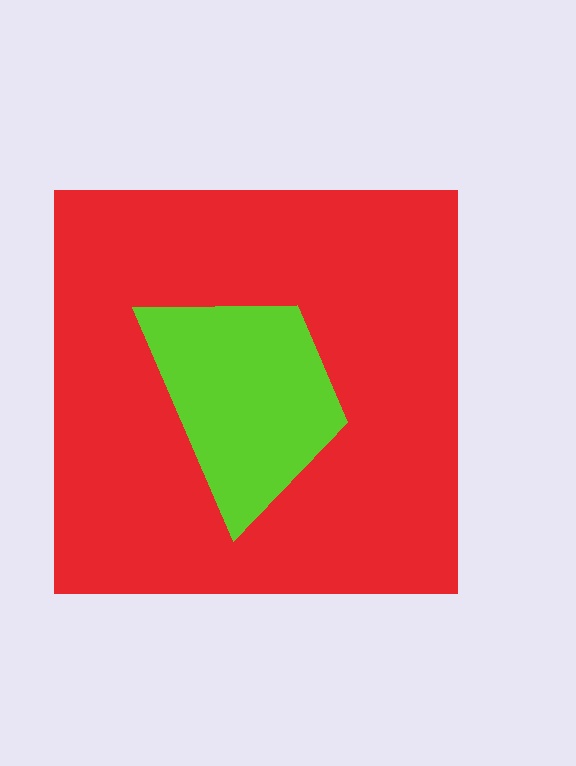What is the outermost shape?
The red square.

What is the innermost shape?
The lime trapezoid.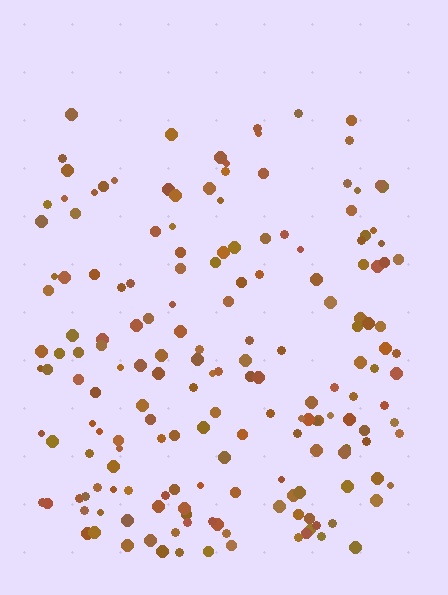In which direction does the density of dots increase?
From top to bottom, with the bottom side densest.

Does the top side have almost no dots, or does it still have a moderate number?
Still a moderate number, just noticeably fewer than the bottom.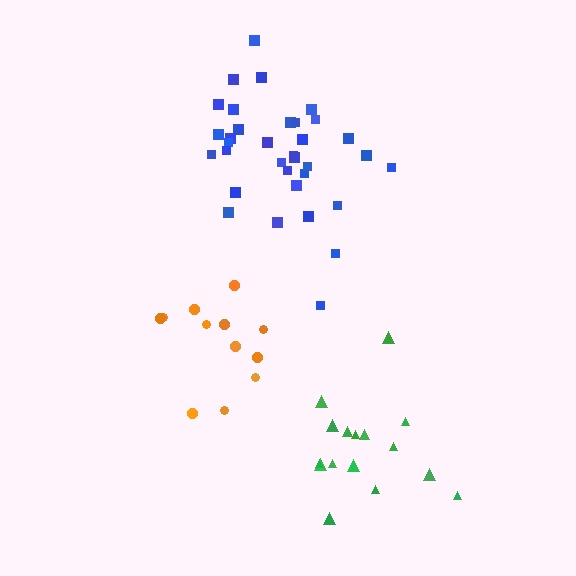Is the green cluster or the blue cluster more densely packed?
Blue.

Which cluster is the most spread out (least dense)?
Orange.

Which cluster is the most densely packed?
Blue.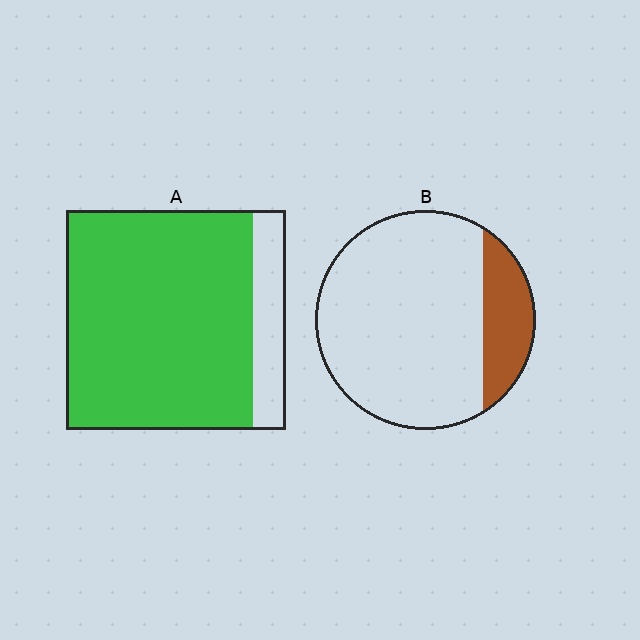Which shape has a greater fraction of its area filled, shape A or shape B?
Shape A.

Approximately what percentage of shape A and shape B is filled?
A is approximately 85% and B is approximately 20%.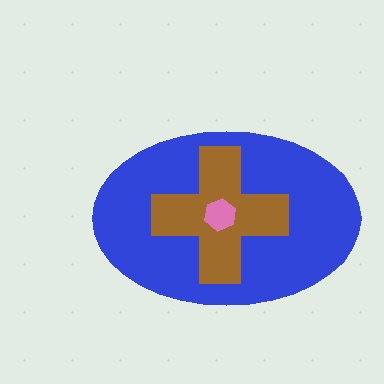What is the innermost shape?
The pink hexagon.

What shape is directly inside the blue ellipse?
The brown cross.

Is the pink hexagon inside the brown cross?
Yes.